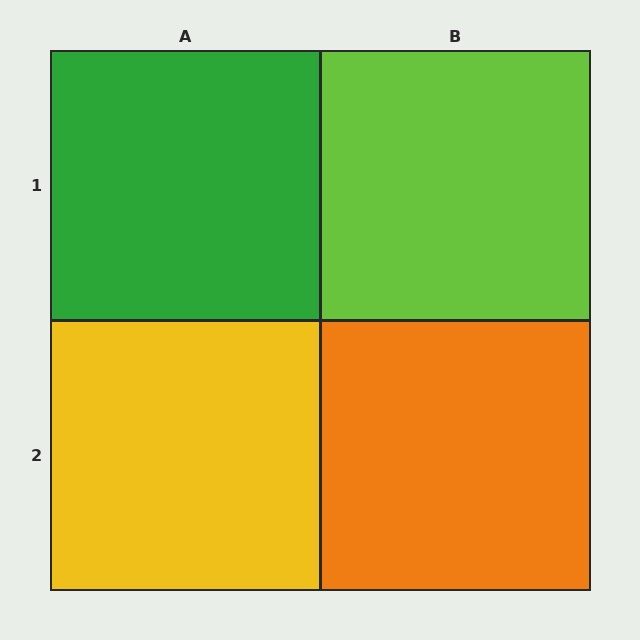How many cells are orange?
1 cell is orange.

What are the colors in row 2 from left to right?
Yellow, orange.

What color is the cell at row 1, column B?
Lime.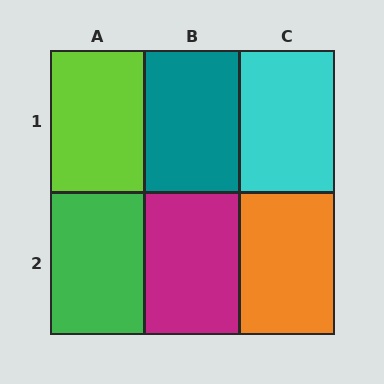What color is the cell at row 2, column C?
Orange.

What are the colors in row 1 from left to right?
Lime, teal, cyan.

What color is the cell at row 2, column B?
Magenta.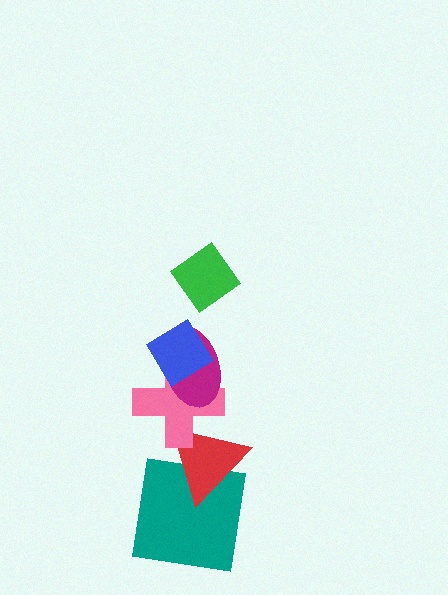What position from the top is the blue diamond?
The blue diamond is 2nd from the top.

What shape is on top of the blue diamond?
The green diamond is on top of the blue diamond.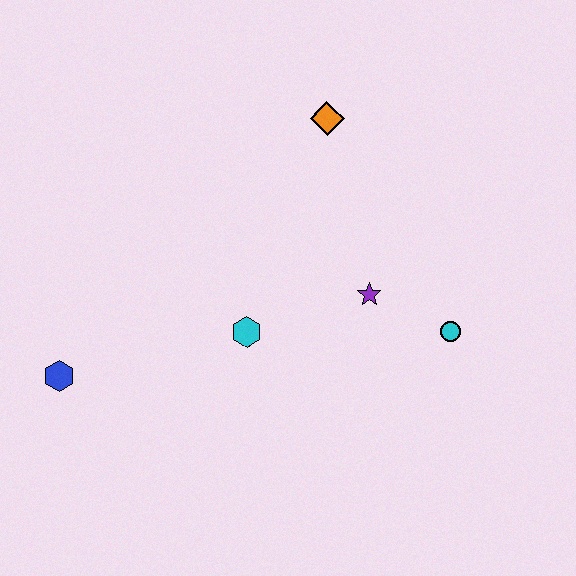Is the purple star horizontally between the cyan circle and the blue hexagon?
Yes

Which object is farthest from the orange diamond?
The blue hexagon is farthest from the orange diamond.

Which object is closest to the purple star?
The cyan circle is closest to the purple star.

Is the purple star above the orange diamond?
No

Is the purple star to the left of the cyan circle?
Yes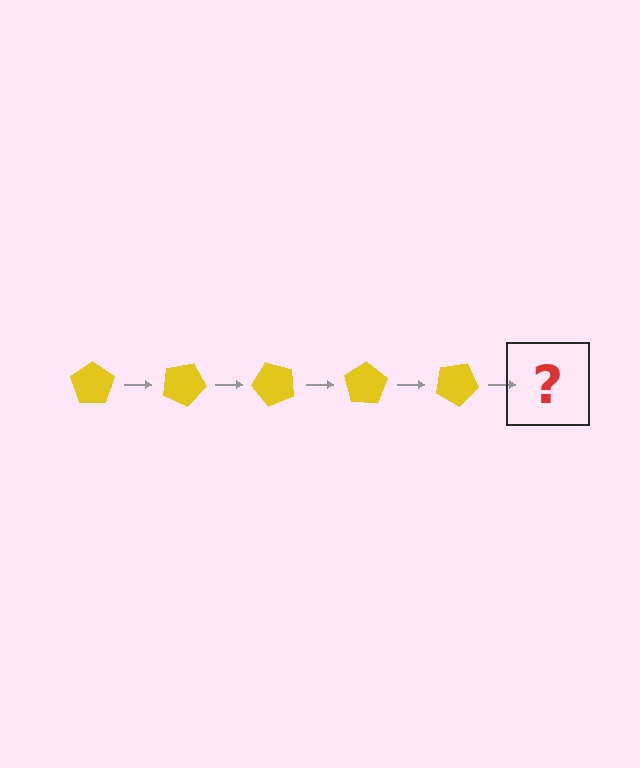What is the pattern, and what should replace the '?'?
The pattern is that the pentagon rotates 25 degrees each step. The '?' should be a yellow pentagon rotated 125 degrees.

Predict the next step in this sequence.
The next step is a yellow pentagon rotated 125 degrees.